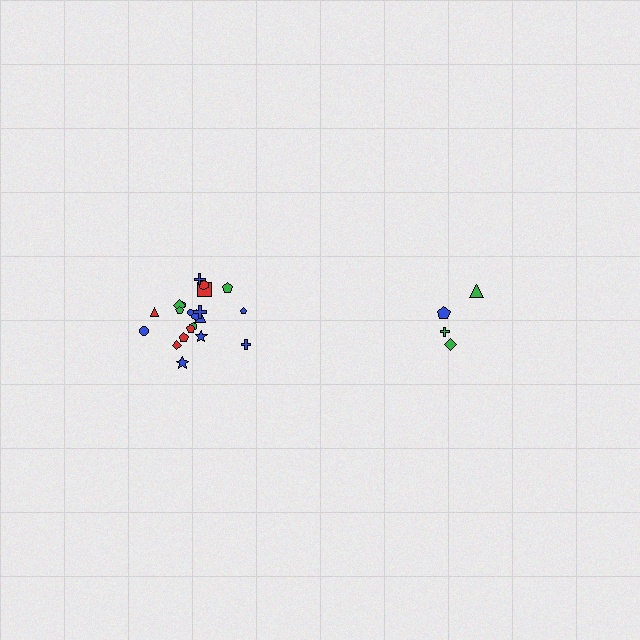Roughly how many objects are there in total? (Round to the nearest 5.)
Roughly 25 objects in total.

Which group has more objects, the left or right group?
The left group.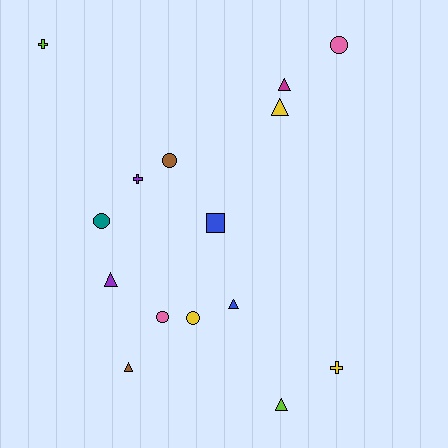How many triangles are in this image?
There are 6 triangles.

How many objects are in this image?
There are 15 objects.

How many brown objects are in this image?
There are 2 brown objects.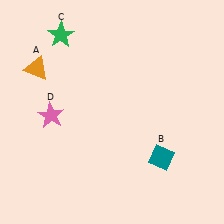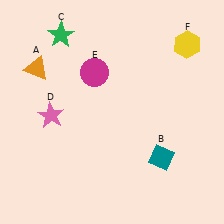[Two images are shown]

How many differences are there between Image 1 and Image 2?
There are 2 differences between the two images.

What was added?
A magenta circle (E), a yellow hexagon (F) were added in Image 2.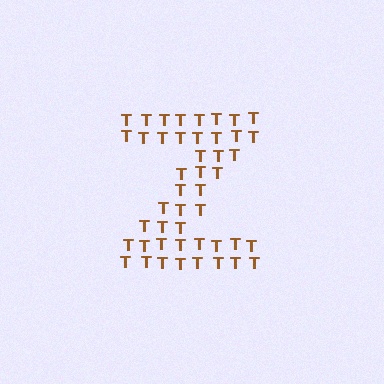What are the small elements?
The small elements are letter T's.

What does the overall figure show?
The overall figure shows the letter Z.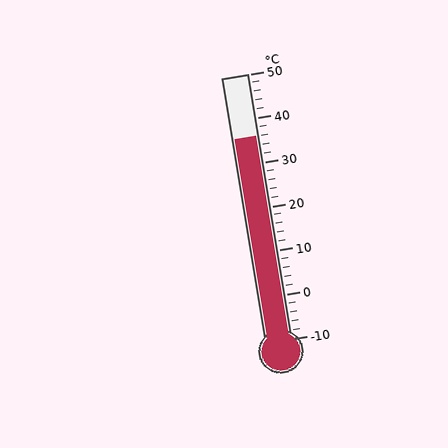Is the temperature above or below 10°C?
The temperature is above 10°C.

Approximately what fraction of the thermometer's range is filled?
The thermometer is filled to approximately 75% of its range.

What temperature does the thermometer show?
The thermometer shows approximately 36°C.